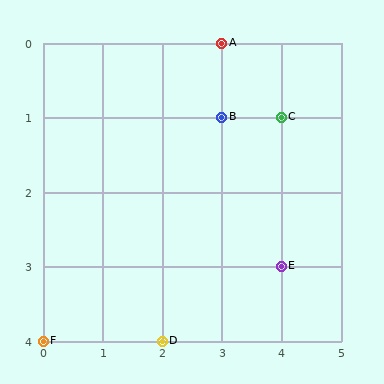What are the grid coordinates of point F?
Point F is at grid coordinates (0, 4).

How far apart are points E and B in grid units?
Points E and B are 1 column and 2 rows apart (about 2.2 grid units diagonally).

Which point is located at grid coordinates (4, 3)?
Point E is at (4, 3).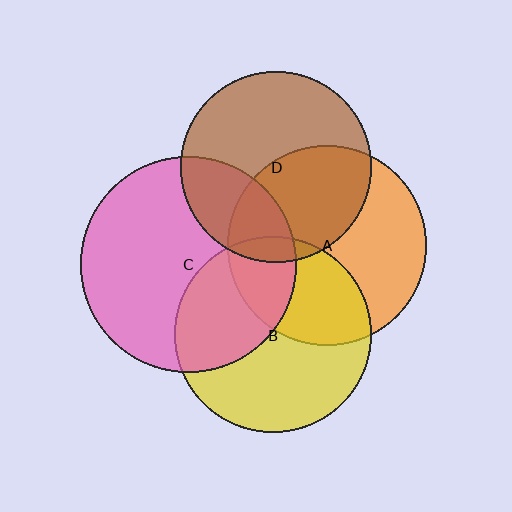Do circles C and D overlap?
Yes.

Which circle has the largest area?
Circle C (pink).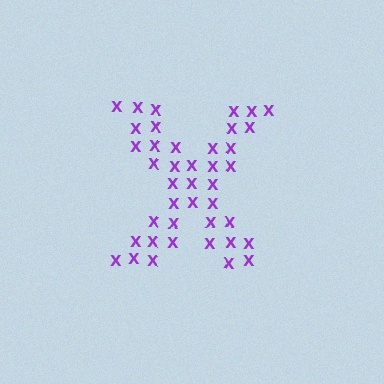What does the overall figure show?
The overall figure shows the letter X.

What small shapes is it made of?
It is made of small letter X's.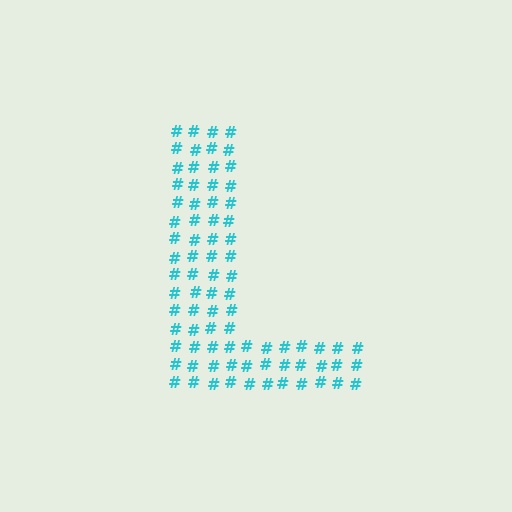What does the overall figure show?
The overall figure shows the letter L.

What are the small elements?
The small elements are hash symbols.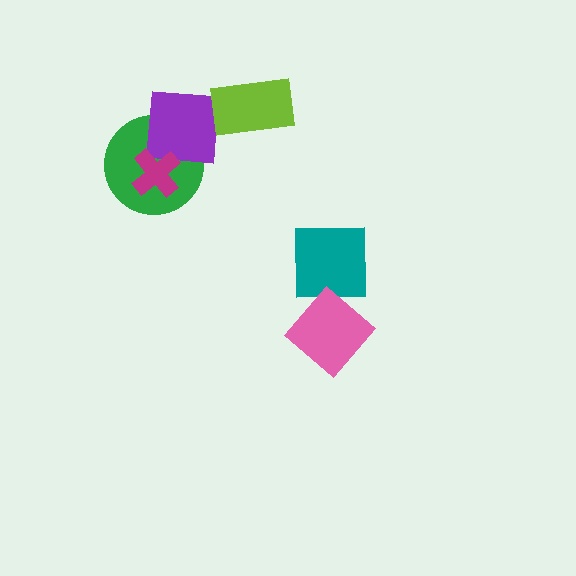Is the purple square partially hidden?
Yes, it is partially covered by another shape.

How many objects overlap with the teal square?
1 object overlaps with the teal square.